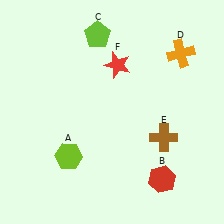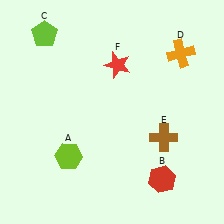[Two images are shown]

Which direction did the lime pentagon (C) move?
The lime pentagon (C) moved left.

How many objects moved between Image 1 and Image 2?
1 object moved between the two images.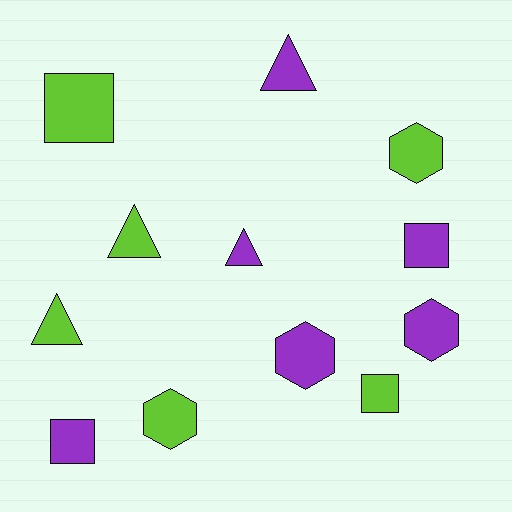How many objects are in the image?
There are 12 objects.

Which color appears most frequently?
Purple, with 6 objects.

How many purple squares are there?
There are 2 purple squares.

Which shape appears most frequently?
Square, with 4 objects.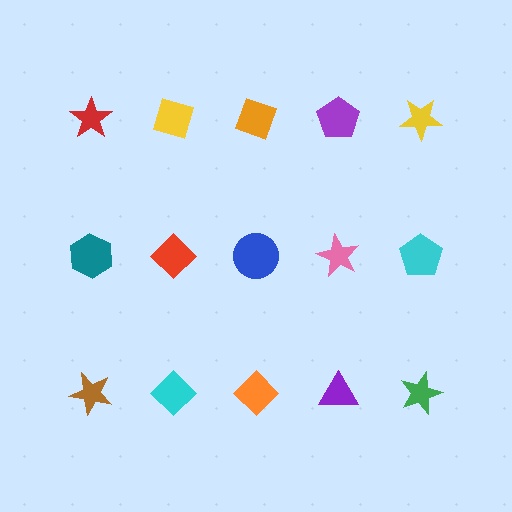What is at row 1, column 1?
A red star.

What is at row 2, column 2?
A red diamond.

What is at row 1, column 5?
A yellow star.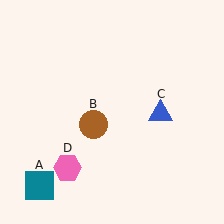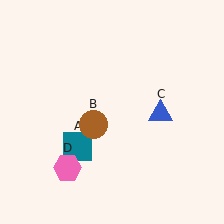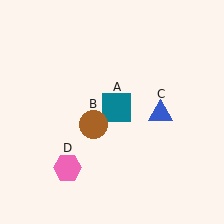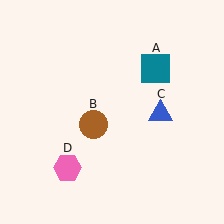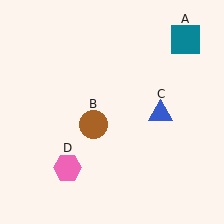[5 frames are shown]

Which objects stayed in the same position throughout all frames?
Brown circle (object B) and blue triangle (object C) and pink hexagon (object D) remained stationary.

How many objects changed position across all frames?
1 object changed position: teal square (object A).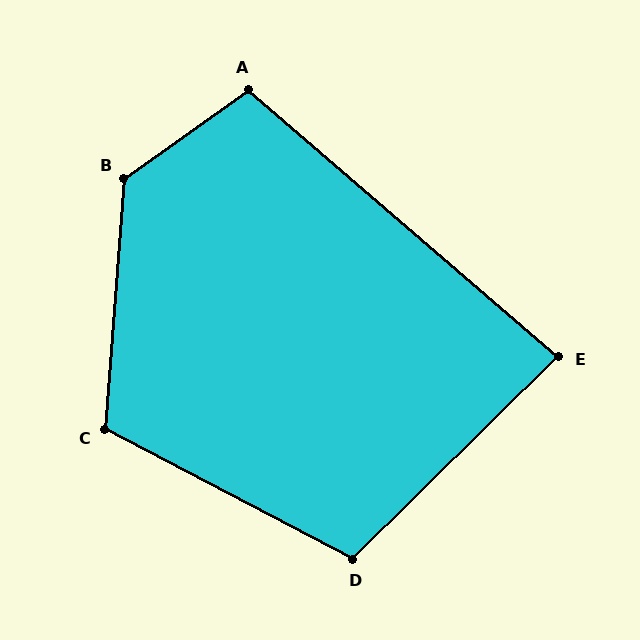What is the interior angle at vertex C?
Approximately 113 degrees (obtuse).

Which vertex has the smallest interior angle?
E, at approximately 85 degrees.